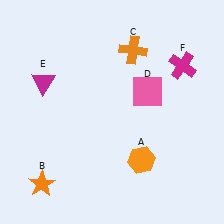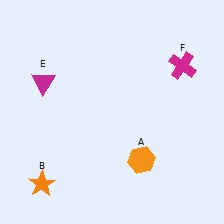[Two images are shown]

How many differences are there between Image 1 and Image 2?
There are 2 differences between the two images.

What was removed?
The pink square (D), the orange cross (C) were removed in Image 2.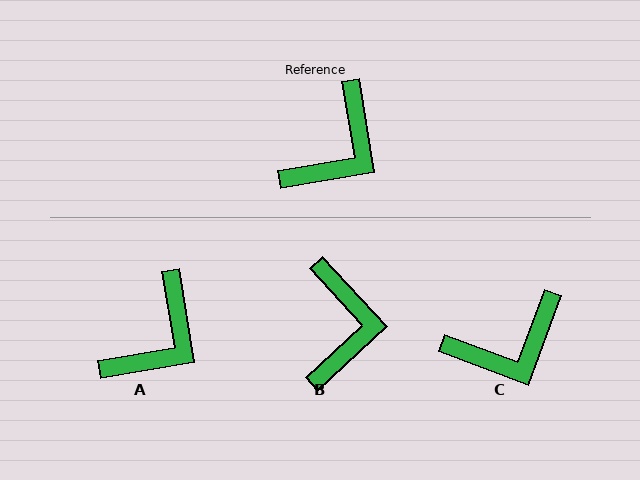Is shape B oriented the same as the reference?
No, it is off by about 33 degrees.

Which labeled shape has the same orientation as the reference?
A.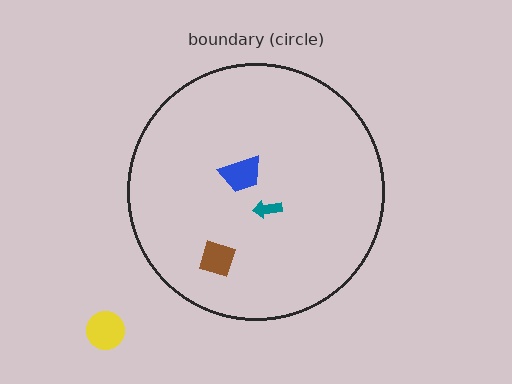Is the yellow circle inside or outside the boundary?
Outside.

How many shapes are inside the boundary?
3 inside, 1 outside.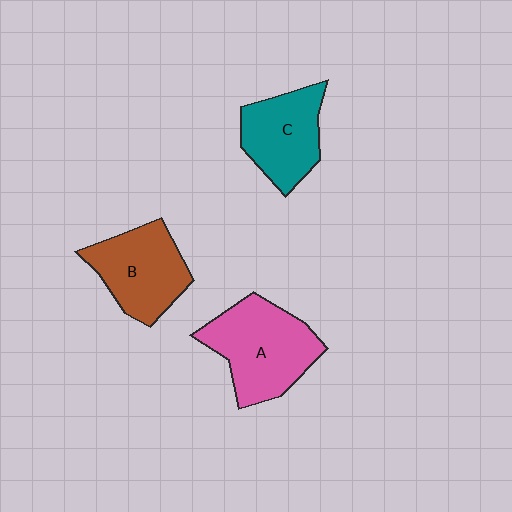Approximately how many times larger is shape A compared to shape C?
Approximately 1.3 times.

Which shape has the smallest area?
Shape C (teal).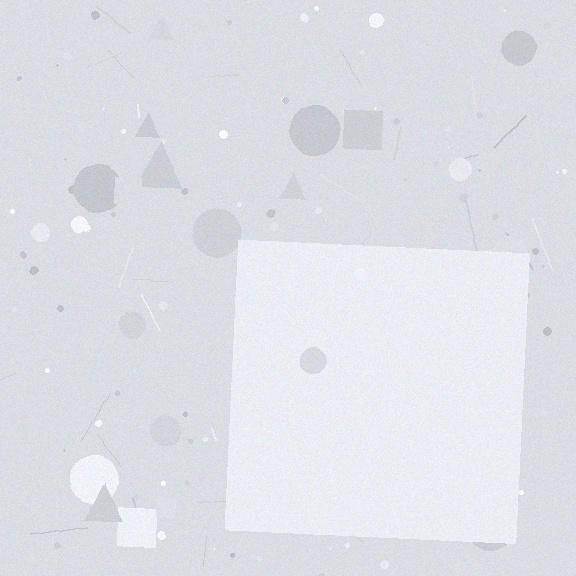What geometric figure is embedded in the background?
A square is embedded in the background.